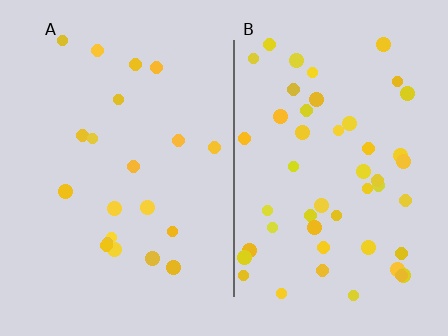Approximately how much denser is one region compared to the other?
Approximately 2.3× — region B over region A.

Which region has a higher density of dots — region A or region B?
B (the right).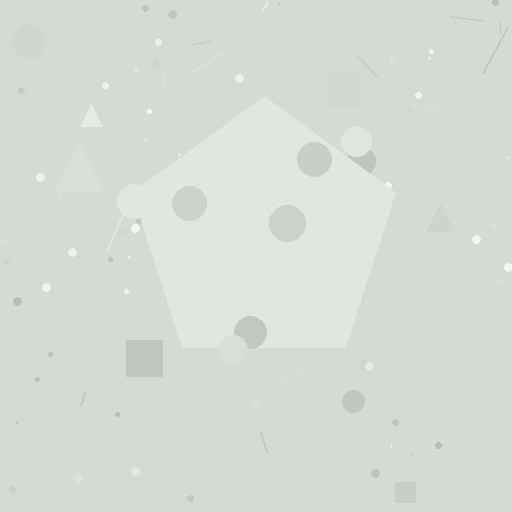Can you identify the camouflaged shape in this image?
The camouflaged shape is a pentagon.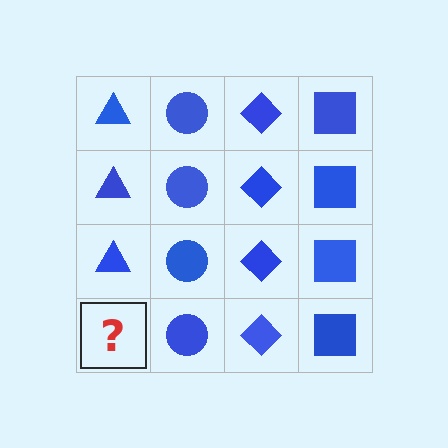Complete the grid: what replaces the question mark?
The question mark should be replaced with a blue triangle.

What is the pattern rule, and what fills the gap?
The rule is that each column has a consistent shape. The gap should be filled with a blue triangle.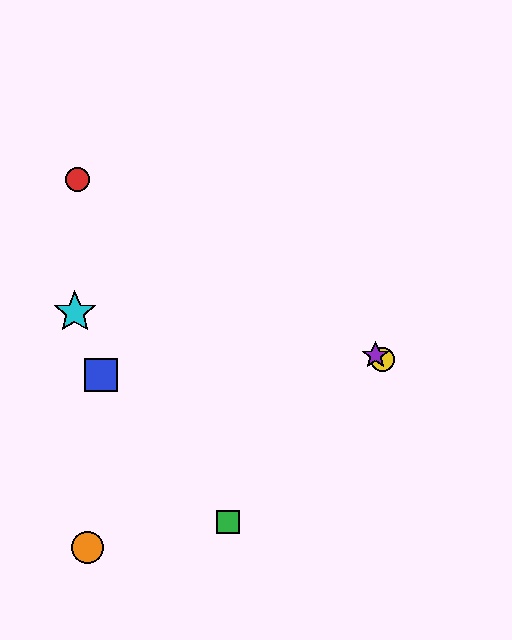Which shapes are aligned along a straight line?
The red circle, the yellow circle, the purple star are aligned along a straight line.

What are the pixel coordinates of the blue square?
The blue square is at (101, 375).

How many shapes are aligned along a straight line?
3 shapes (the red circle, the yellow circle, the purple star) are aligned along a straight line.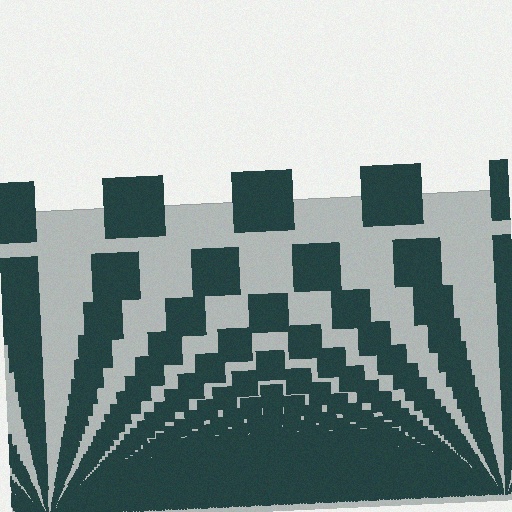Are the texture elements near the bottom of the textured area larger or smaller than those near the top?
Smaller. The gradient is inverted — elements near the bottom are smaller and denser.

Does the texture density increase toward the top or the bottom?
Density increases toward the bottom.